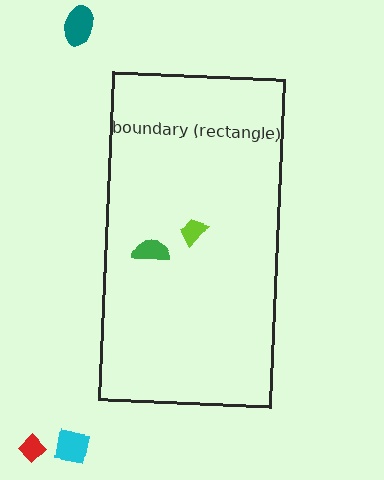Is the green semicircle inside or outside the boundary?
Inside.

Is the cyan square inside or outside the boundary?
Outside.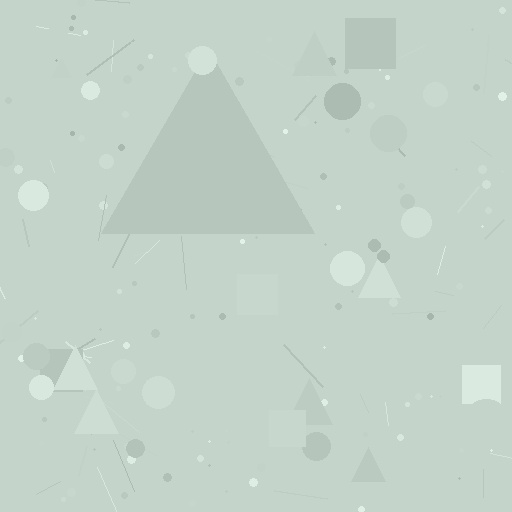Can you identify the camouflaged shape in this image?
The camouflaged shape is a triangle.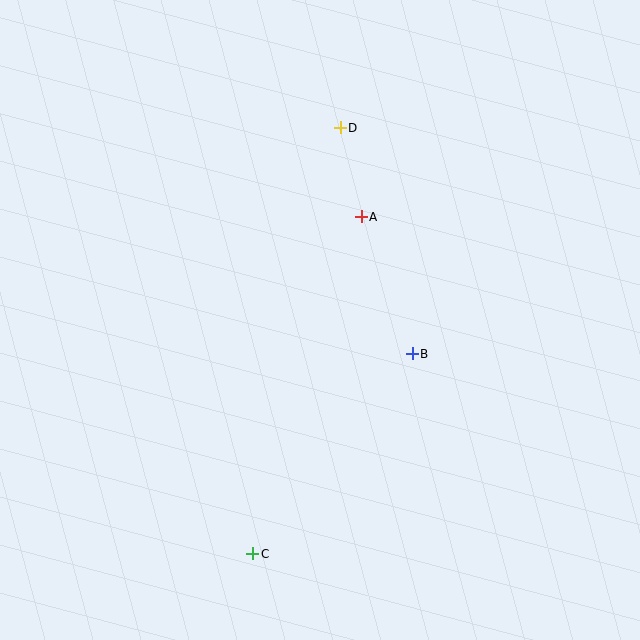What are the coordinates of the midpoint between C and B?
The midpoint between C and B is at (333, 454).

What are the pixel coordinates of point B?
Point B is at (412, 354).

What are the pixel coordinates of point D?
Point D is at (340, 128).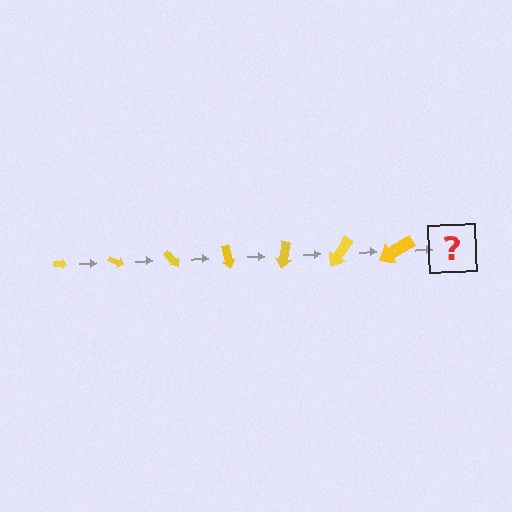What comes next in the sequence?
The next element should be an arrow, larger than the previous one and rotated 175 degrees from the start.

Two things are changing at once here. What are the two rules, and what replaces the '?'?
The two rules are that the arrow grows larger each step and it rotates 25 degrees each step. The '?' should be an arrow, larger than the previous one and rotated 175 degrees from the start.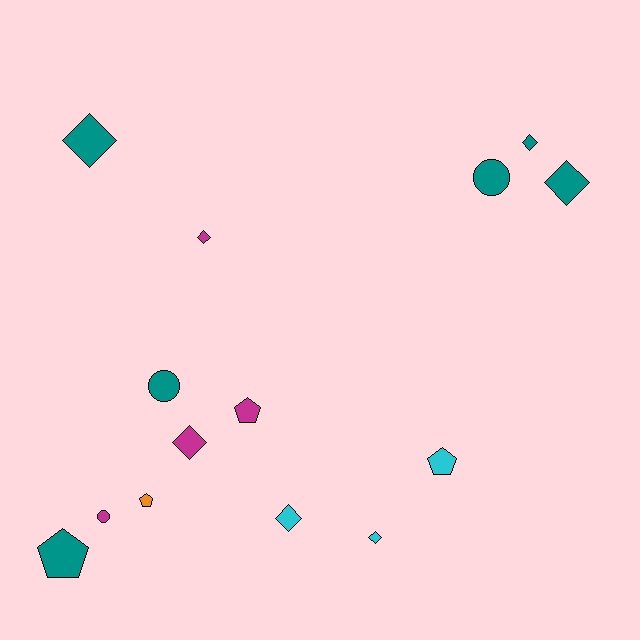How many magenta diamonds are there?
There are 2 magenta diamonds.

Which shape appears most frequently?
Diamond, with 7 objects.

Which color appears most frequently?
Teal, with 6 objects.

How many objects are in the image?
There are 14 objects.